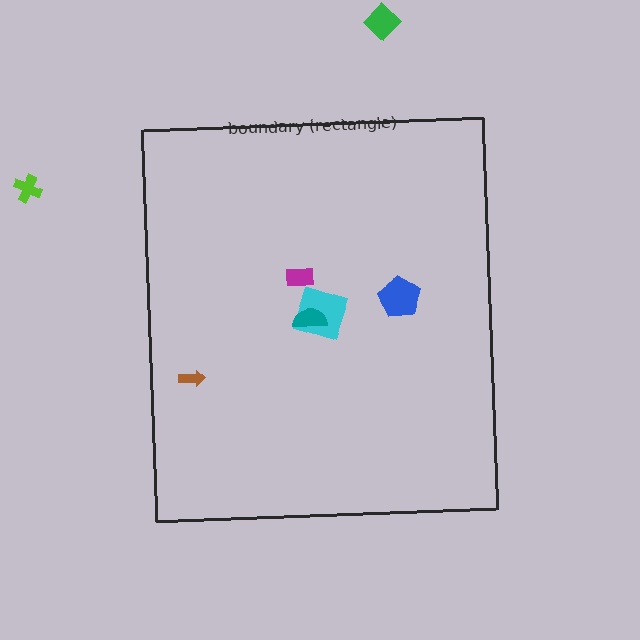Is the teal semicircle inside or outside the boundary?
Inside.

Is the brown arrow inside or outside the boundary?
Inside.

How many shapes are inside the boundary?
5 inside, 2 outside.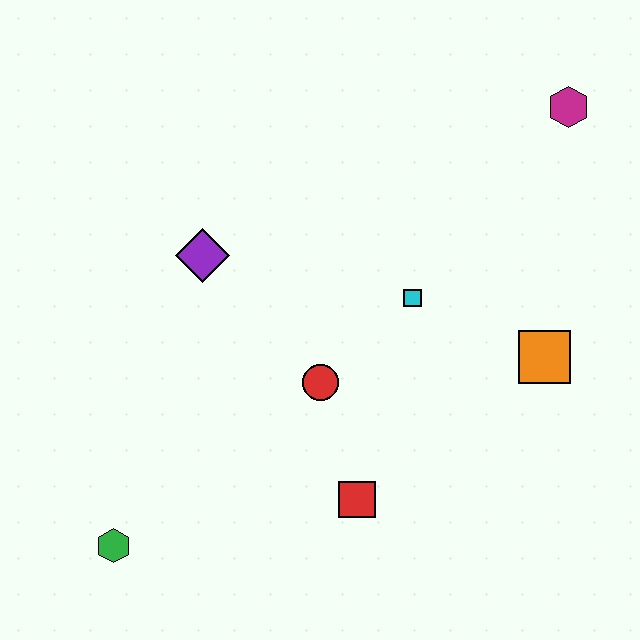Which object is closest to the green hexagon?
The red square is closest to the green hexagon.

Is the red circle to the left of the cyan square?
Yes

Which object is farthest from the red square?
The magenta hexagon is farthest from the red square.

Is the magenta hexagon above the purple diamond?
Yes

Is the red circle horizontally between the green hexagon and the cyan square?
Yes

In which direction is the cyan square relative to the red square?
The cyan square is above the red square.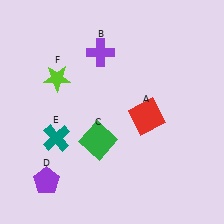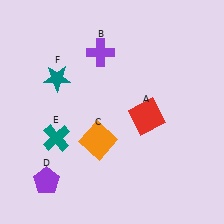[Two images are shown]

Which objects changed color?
C changed from green to orange. F changed from lime to teal.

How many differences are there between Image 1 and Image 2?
There are 2 differences between the two images.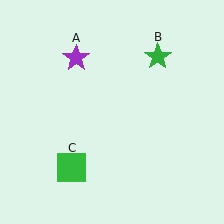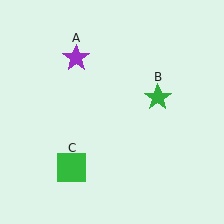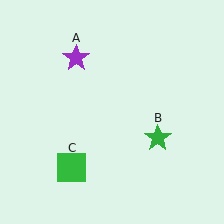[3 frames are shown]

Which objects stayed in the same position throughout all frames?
Purple star (object A) and green square (object C) remained stationary.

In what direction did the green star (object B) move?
The green star (object B) moved down.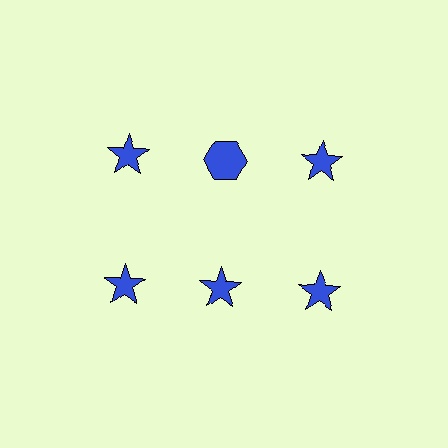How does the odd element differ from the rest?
It has a different shape: hexagon instead of star.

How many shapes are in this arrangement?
There are 6 shapes arranged in a grid pattern.